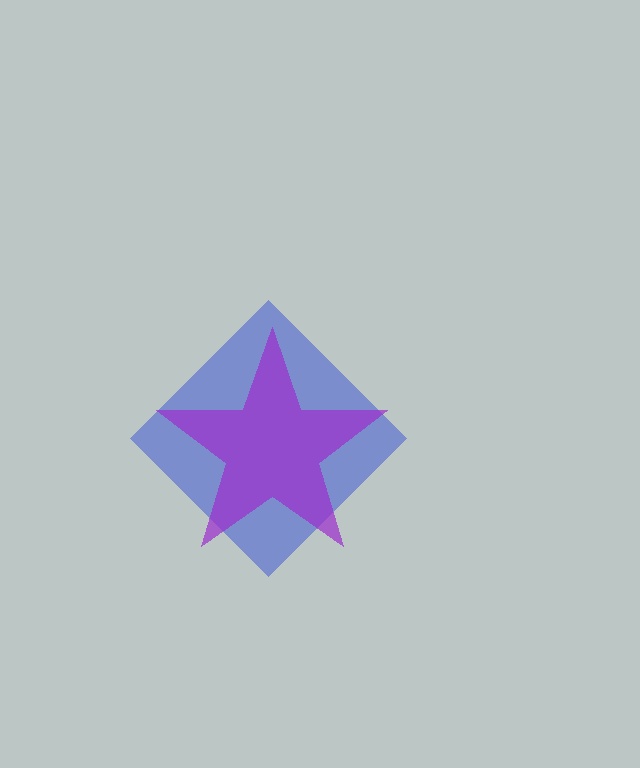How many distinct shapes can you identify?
There are 2 distinct shapes: a blue diamond, a purple star.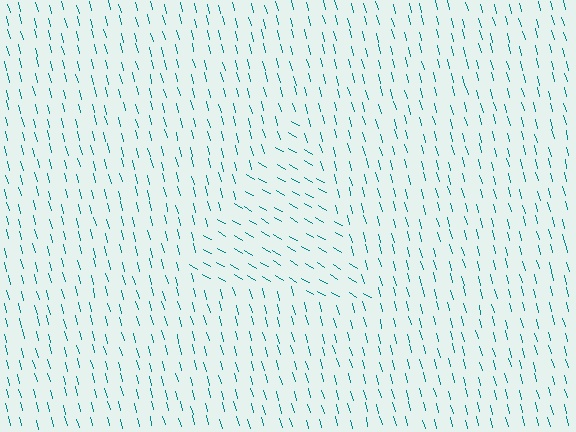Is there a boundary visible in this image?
Yes, there is a texture boundary formed by a change in line orientation.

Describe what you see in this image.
The image is filled with small teal line segments. A triangle region in the image has lines oriented differently from the surrounding lines, creating a visible texture boundary.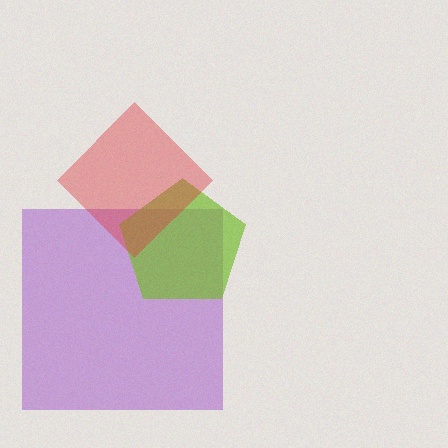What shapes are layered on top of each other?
The layered shapes are: a purple square, a lime pentagon, a red diamond.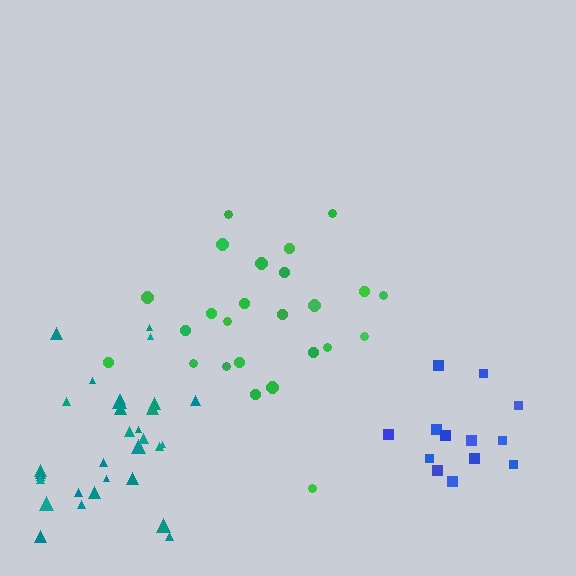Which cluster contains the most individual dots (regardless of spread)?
Teal (32).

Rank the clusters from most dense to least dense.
teal, blue, green.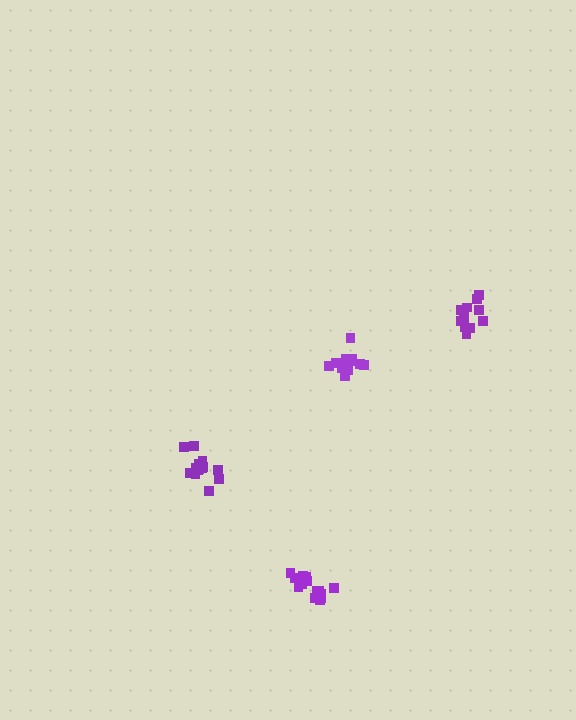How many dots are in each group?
Group 1: 11 dots, Group 2: 11 dots, Group 3: 15 dots, Group 4: 14 dots (51 total).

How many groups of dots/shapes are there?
There are 4 groups.